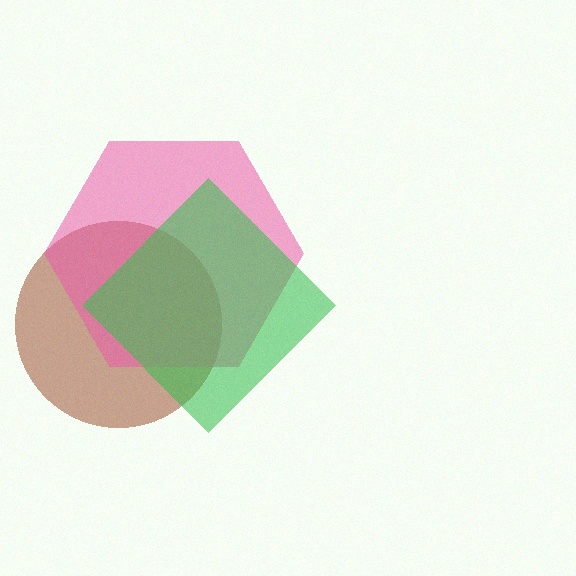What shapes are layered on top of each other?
The layered shapes are: a brown circle, a pink hexagon, a green diamond.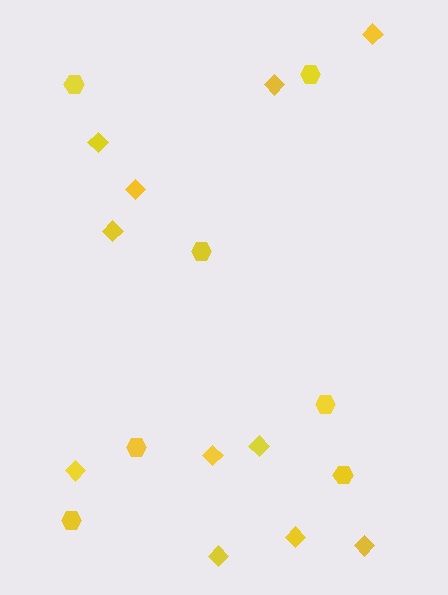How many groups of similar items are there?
There are 2 groups: one group of diamonds (11) and one group of hexagons (7).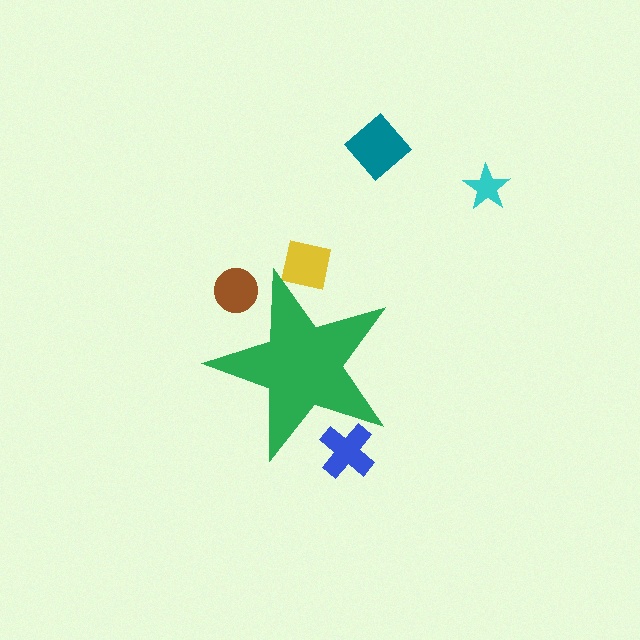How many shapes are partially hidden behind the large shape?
3 shapes are partially hidden.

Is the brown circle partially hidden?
Yes, the brown circle is partially hidden behind the green star.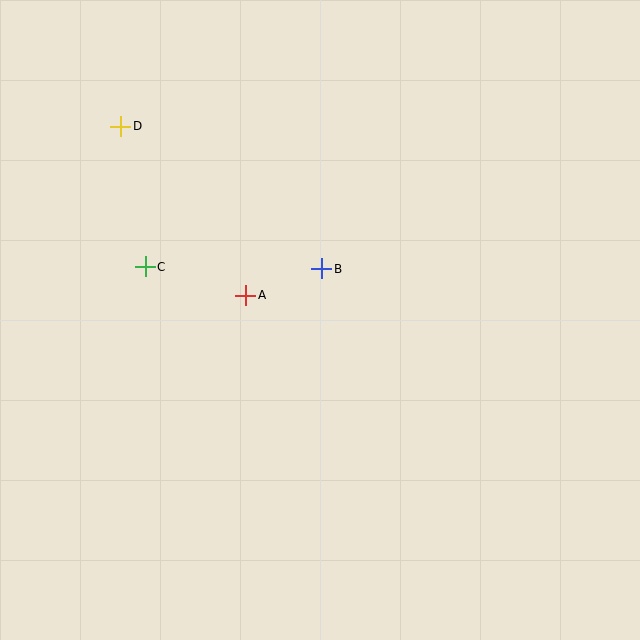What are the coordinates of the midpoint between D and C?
The midpoint between D and C is at (133, 197).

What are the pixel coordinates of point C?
Point C is at (145, 267).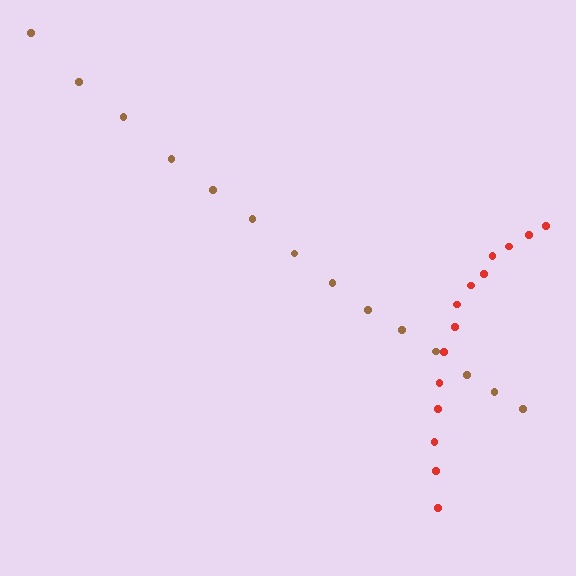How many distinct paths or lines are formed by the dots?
There are 2 distinct paths.